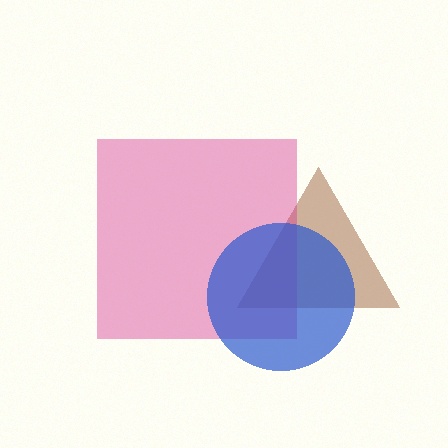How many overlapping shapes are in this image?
There are 3 overlapping shapes in the image.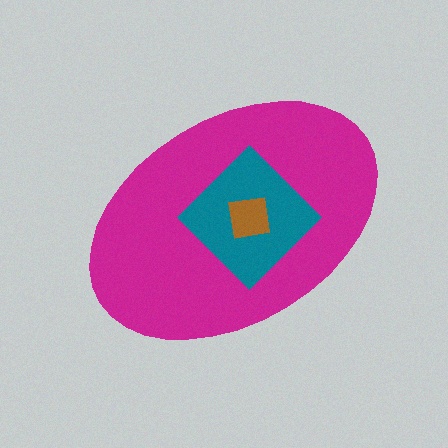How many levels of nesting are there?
3.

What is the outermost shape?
The magenta ellipse.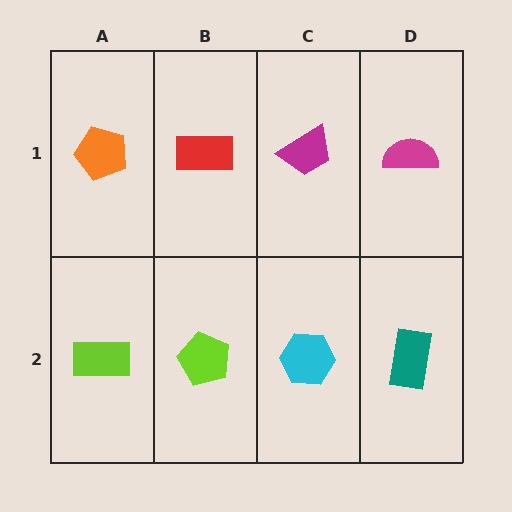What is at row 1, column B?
A red rectangle.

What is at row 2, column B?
A lime pentagon.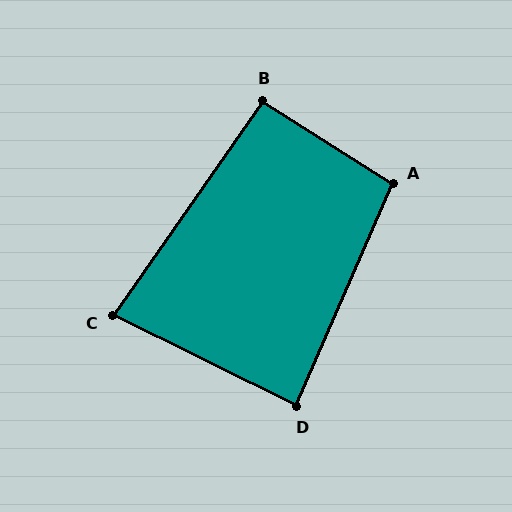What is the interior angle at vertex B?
Approximately 93 degrees (approximately right).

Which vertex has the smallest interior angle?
C, at approximately 81 degrees.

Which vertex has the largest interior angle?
A, at approximately 99 degrees.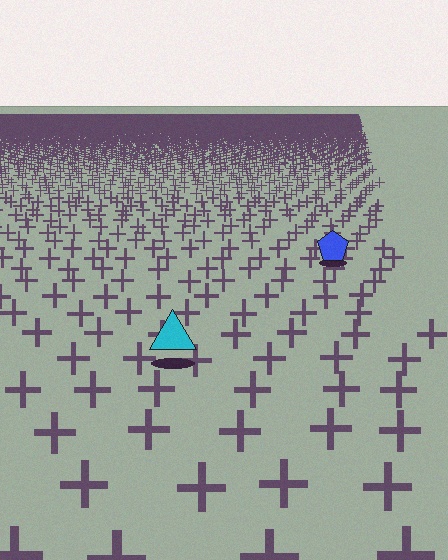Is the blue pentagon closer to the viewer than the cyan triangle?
No. The cyan triangle is closer — you can tell from the texture gradient: the ground texture is coarser near it.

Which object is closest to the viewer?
The cyan triangle is closest. The texture marks near it are larger and more spread out.